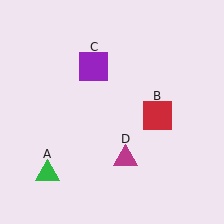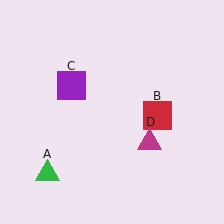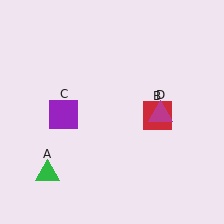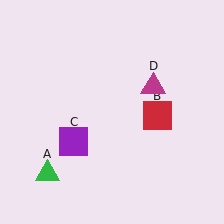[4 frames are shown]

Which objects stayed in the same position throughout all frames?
Green triangle (object A) and red square (object B) remained stationary.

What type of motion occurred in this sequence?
The purple square (object C), magenta triangle (object D) rotated counterclockwise around the center of the scene.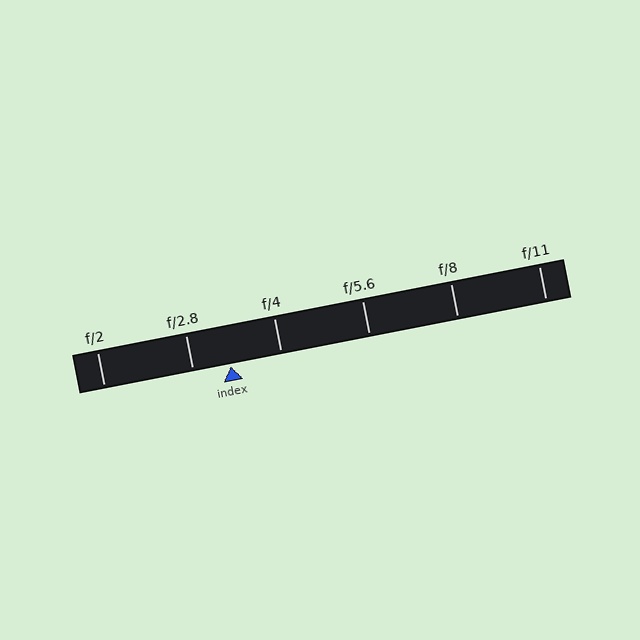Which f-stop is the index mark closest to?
The index mark is closest to f/2.8.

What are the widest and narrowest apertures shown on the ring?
The widest aperture shown is f/2 and the narrowest is f/11.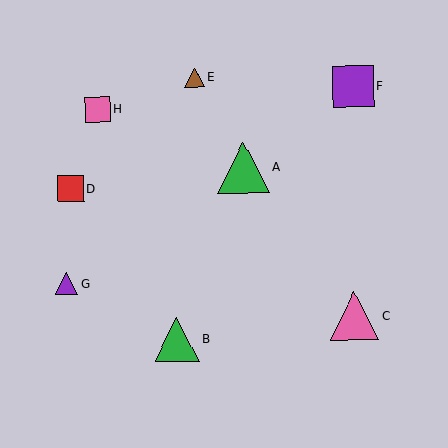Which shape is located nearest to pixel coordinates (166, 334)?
The green triangle (labeled B) at (177, 340) is nearest to that location.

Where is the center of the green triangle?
The center of the green triangle is at (243, 168).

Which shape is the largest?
The green triangle (labeled A) is the largest.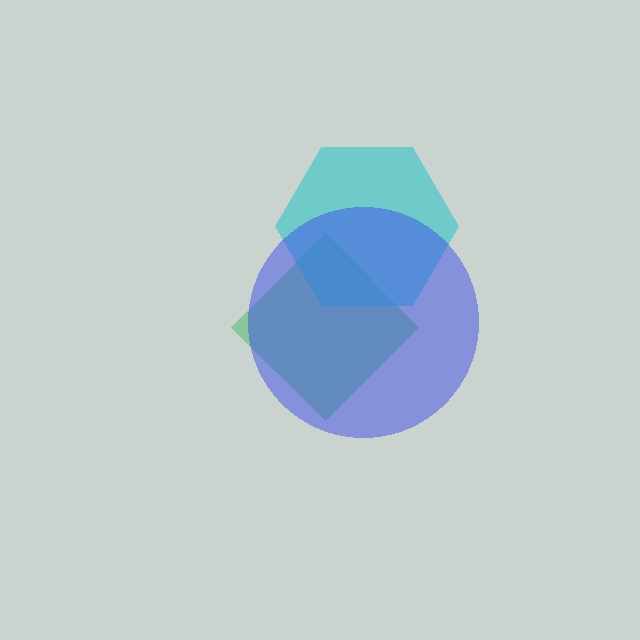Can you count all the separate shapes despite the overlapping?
Yes, there are 3 separate shapes.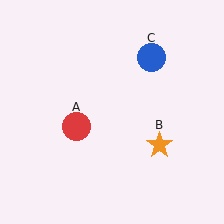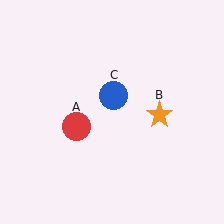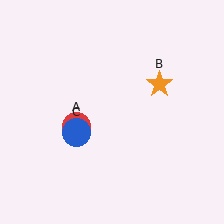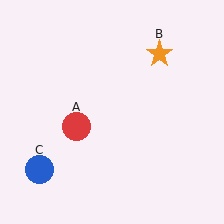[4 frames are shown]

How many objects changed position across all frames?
2 objects changed position: orange star (object B), blue circle (object C).